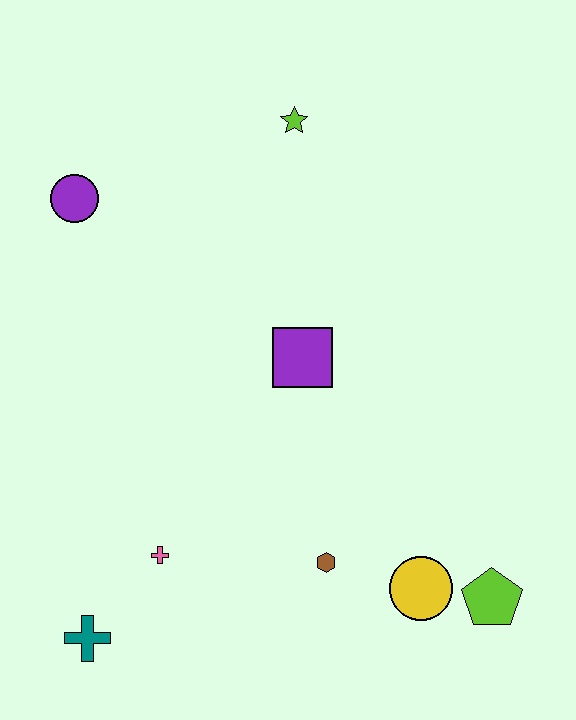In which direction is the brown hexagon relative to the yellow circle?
The brown hexagon is to the left of the yellow circle.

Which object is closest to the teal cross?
The pink cross is closest to the teal cross.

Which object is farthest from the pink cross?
The lime star is farthest from the pink cross.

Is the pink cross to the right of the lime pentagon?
No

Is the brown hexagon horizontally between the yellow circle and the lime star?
Yes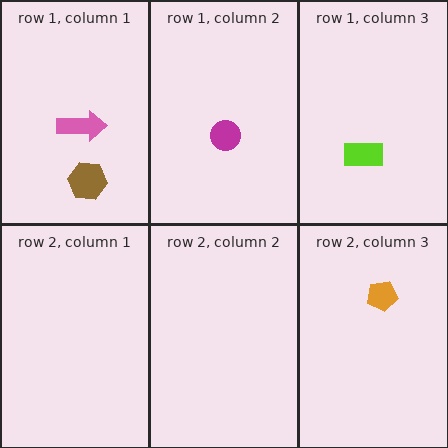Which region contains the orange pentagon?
The row 2, column 3 region.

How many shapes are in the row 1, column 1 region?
2.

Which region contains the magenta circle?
The row 1, column 2 region.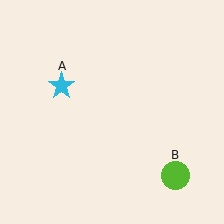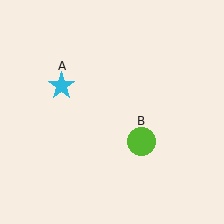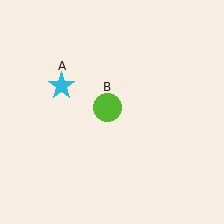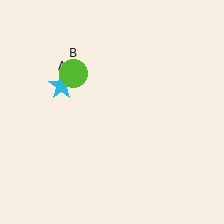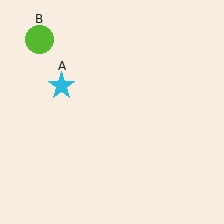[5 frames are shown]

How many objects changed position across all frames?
1 object changed position: lime circle (object B).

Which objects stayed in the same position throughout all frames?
Cyan star (object A) remained stationary.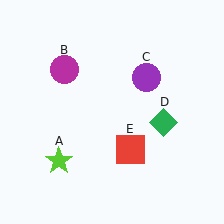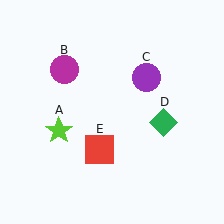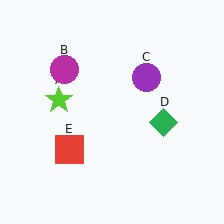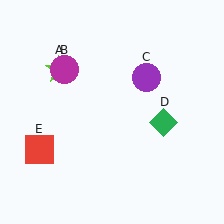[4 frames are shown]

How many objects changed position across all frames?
2 objects changed position: lime star (object A), red square (object E).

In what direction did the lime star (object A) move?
The lime star (object A) moved up.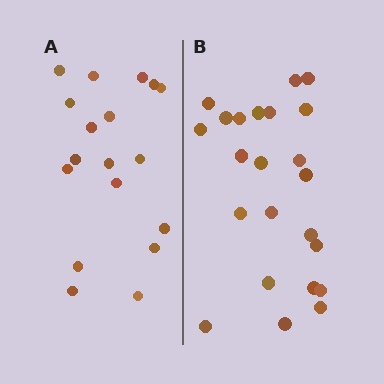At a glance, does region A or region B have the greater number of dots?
Region B (the right region) has more dots.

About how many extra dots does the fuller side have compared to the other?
Region B has about 5 more dots than region A.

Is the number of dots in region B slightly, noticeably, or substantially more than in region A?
Region B has noticeably more, but not dramatically so. The ratio is roughly 1.3 to 1.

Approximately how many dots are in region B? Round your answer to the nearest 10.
About 20 dots. (The exact count is 23, which rounds to 20.)